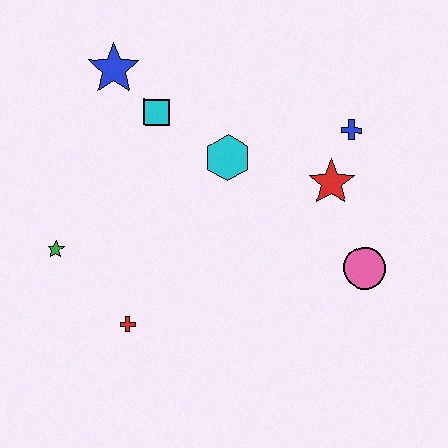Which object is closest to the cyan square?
The blue star is closest to the cyan square.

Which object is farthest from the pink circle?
The blue star is farthest from the pink circle.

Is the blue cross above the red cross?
Yes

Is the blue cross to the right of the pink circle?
No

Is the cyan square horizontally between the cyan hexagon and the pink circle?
No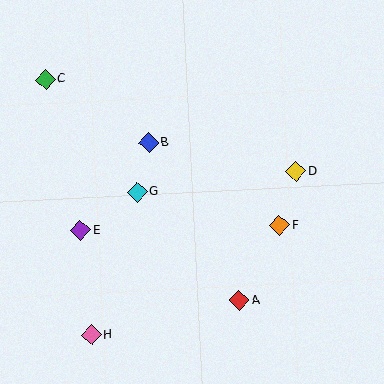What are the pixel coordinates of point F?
Point F is at (279, 225).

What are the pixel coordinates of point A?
Point A is at (239, 300).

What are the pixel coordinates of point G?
Point G is at (137, 192).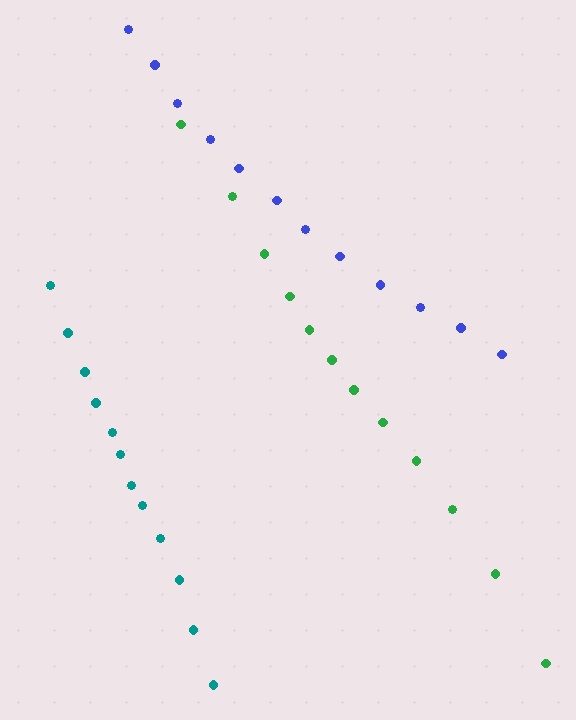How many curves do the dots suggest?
There are 3 distinct paths.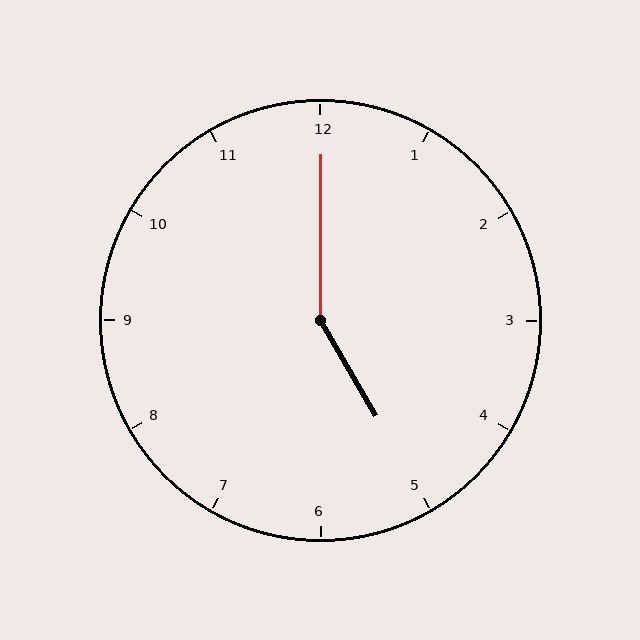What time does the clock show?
5:00.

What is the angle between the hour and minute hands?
Approximately 150 degrees.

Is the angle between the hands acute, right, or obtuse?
It is obtuse.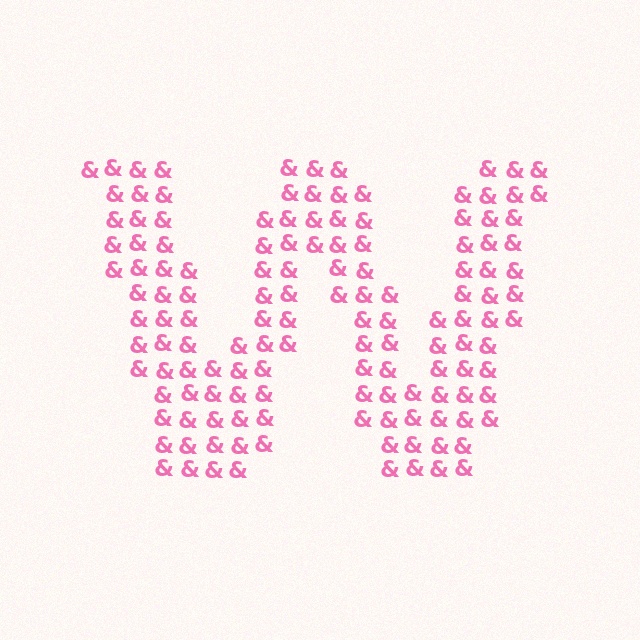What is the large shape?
The large shape is the letter W.